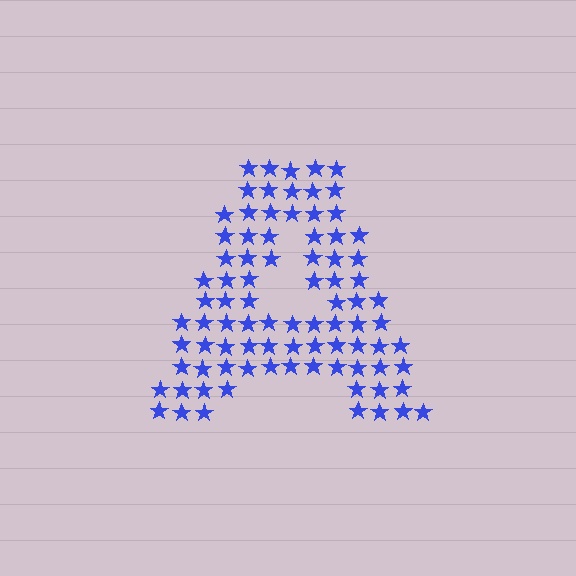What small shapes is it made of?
It is made of small stars.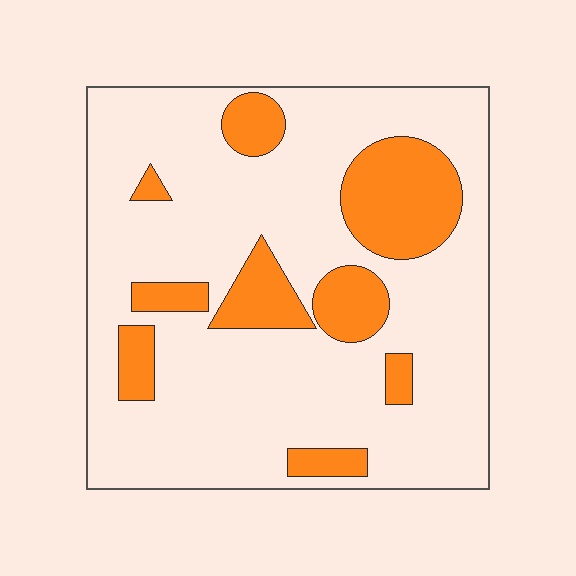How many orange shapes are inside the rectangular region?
9.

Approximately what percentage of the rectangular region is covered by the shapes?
Approximately 20%.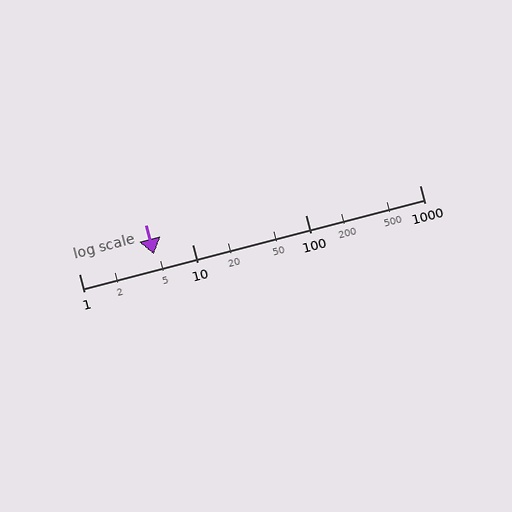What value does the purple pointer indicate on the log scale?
The pointer indicates approximately 4.6.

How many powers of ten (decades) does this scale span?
The scale spans 3 decades, from 1 to 1000.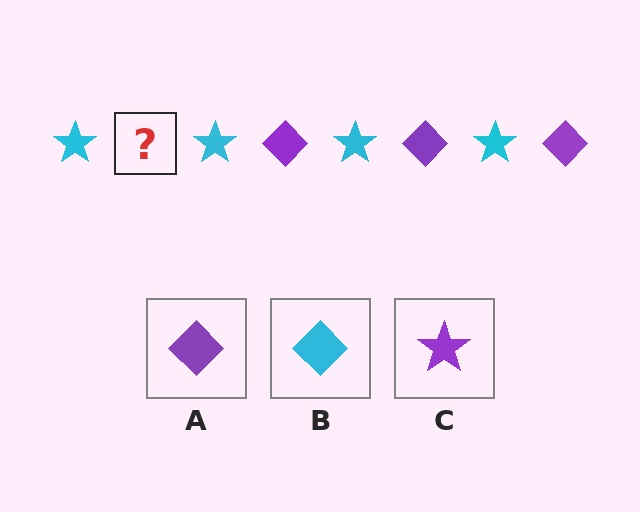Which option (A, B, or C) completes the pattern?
A.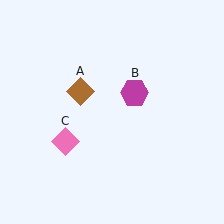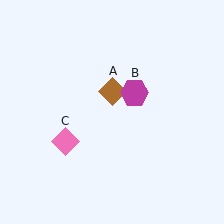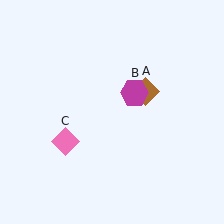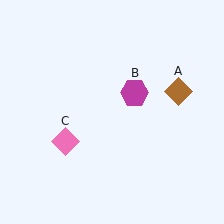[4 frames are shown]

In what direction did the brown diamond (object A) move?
The brown diamond (object A) moved right.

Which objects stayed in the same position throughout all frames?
Magenta hexagon (object B) and pink diamond (object C) remained stationary.